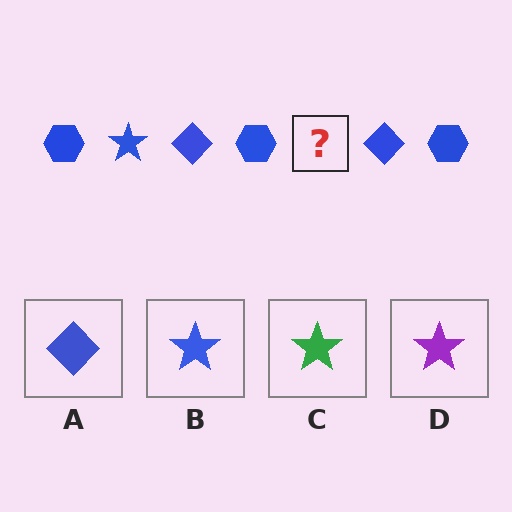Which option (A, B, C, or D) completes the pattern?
B.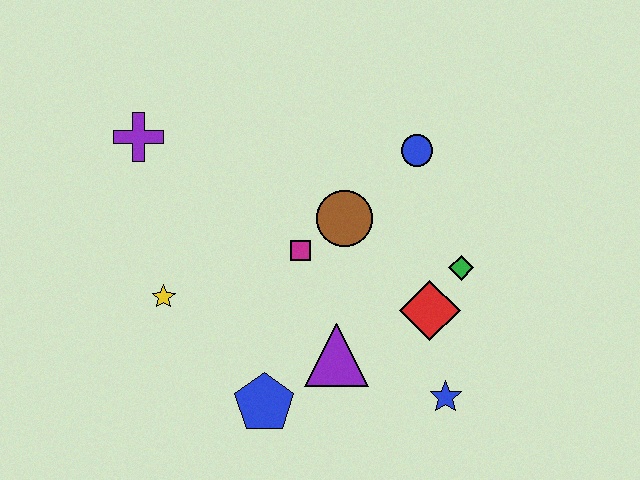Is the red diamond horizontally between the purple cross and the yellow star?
No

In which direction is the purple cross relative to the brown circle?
The purple cross is to the left of the brown circle.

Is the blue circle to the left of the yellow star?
No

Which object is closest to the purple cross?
The yellow star is closest to the purple cross.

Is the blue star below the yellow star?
Yes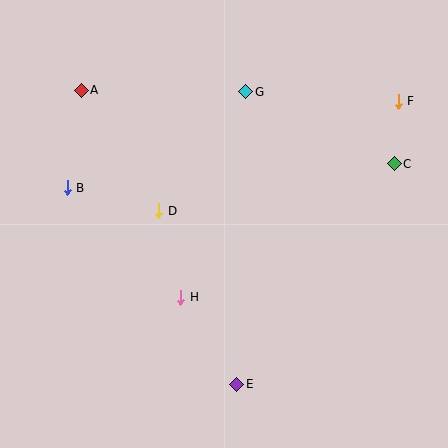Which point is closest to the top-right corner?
Point F is closest to the top-right corner.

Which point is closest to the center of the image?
Point D at (159, 211) is closest to the center.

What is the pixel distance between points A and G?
The distance between A and G is 164 pixels.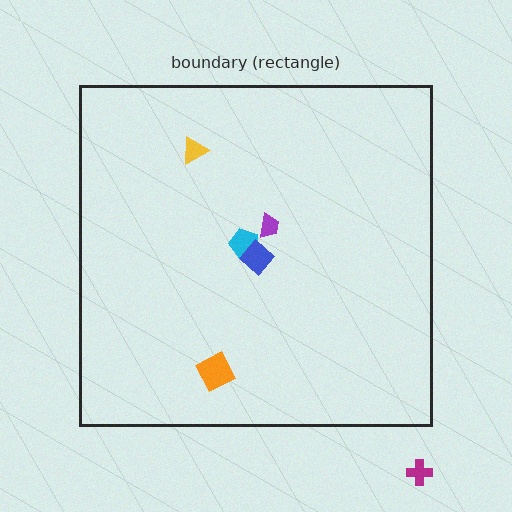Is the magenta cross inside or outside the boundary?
Outside.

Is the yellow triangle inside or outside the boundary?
Inside.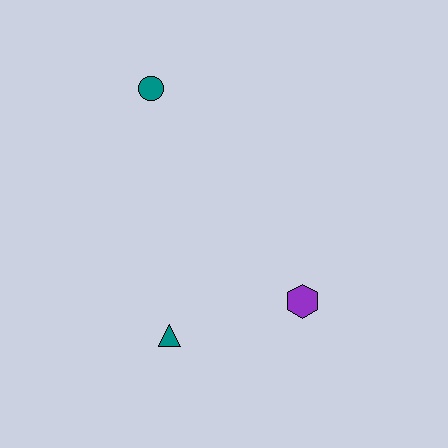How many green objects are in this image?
There are no green objects.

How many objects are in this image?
There are 3 objects.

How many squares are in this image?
There are no squares.